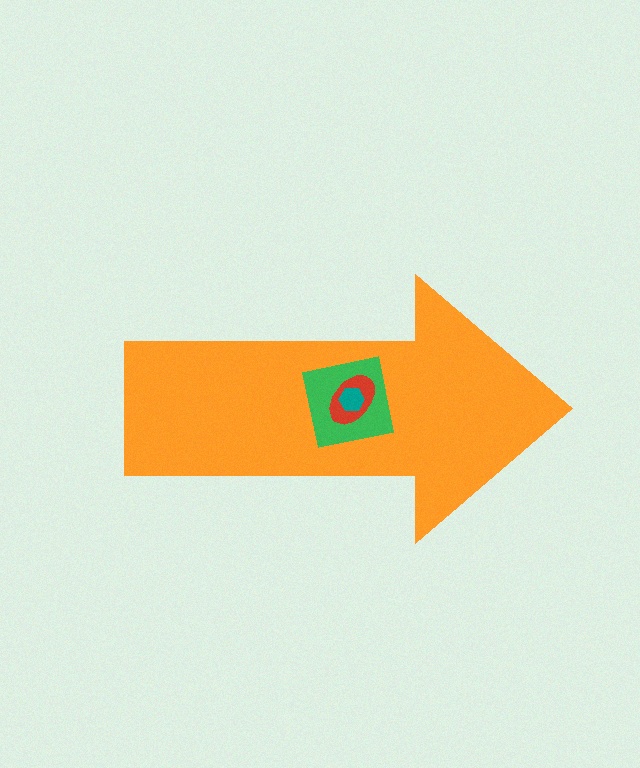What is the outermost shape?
The orange arrow.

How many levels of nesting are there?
4.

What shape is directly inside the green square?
The red ellipse.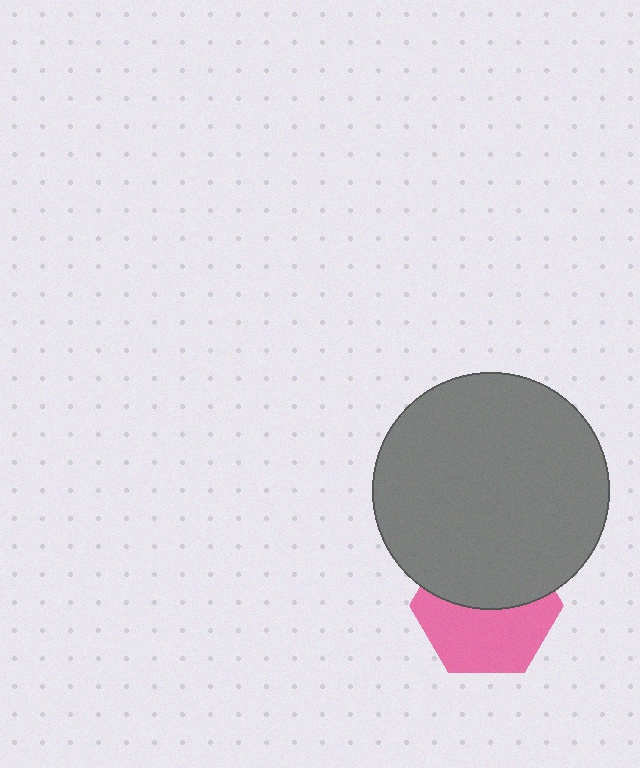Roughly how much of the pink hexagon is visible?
About half of it is visible (roughly 53%).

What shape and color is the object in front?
The object in front is a gray circle.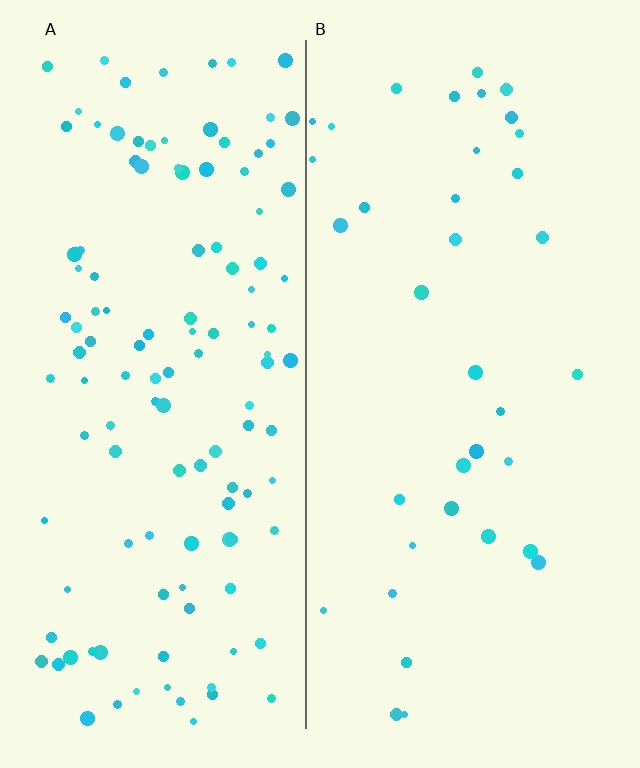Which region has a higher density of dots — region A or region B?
A (the left).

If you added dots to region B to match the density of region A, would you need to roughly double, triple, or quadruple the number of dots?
Approximately triple.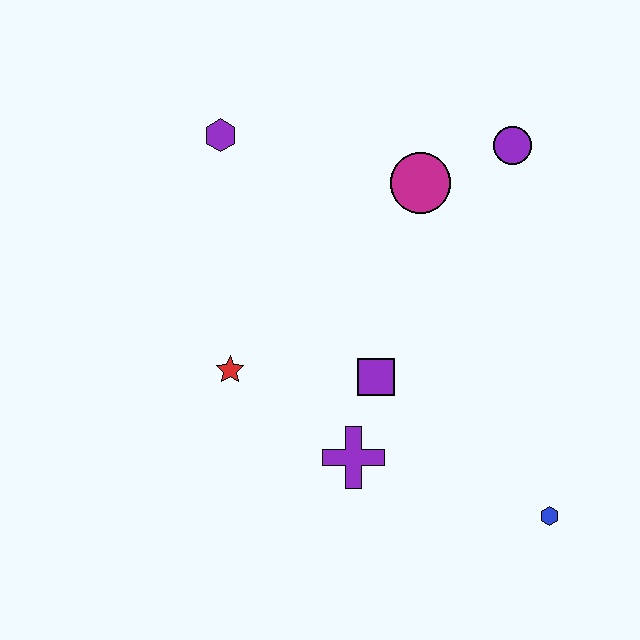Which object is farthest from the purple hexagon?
The blue hexagon is farthest from the purple hexagon.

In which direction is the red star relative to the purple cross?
The red star is to the left of the purple cross.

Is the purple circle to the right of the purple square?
Yes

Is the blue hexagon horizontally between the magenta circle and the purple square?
No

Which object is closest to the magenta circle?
The purple circle is closest to the magenta circle.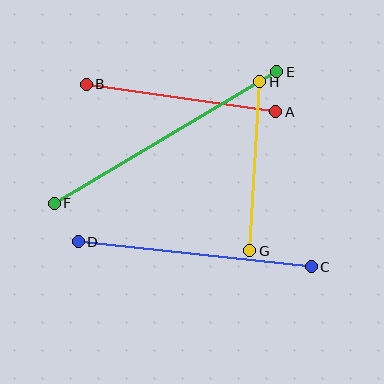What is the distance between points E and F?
The distance is approximately 259 pixels.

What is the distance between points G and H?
The distance is approximately 170 pixels.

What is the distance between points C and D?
The distance is approximately 234 pixels.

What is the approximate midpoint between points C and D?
The midpoint is at approximately (195, 254) pixels.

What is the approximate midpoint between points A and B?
The midpoint is at approximately (181, 98) pixels.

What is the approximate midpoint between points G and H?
The midpoint is at approximately (255, 166) pixels.